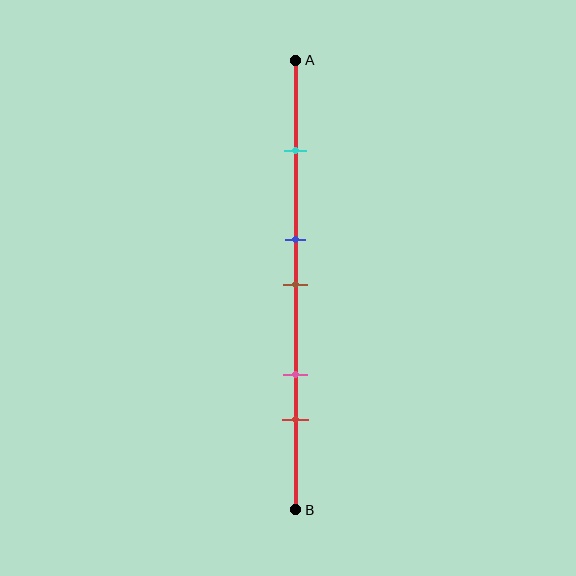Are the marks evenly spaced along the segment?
No, the marks are not evenly spaced.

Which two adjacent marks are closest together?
The blue and brown marks are the closest adjacent pair.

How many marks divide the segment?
There are 5 marks dividing the segment.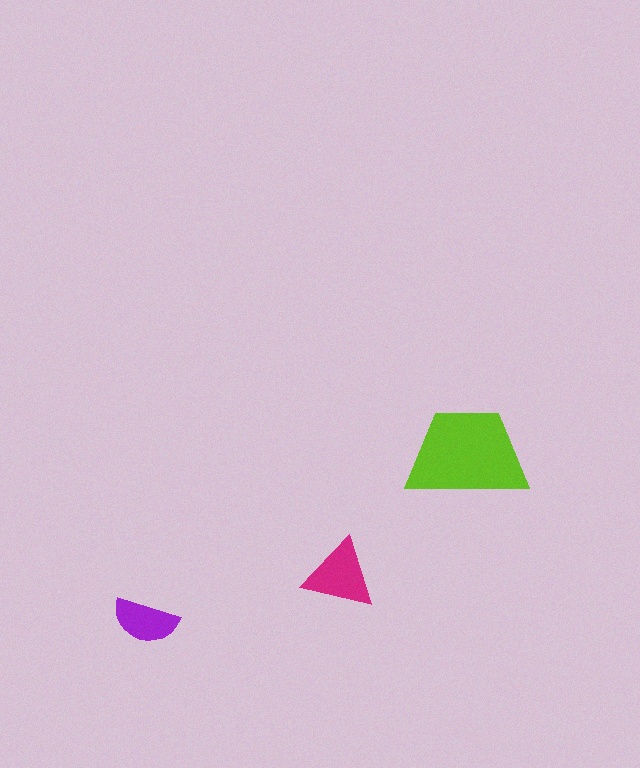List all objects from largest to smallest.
The lime trapezoid, the magenta triangle, the purple semicircle.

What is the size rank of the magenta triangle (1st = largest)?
2nd.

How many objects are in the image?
There are 3 objects in the image.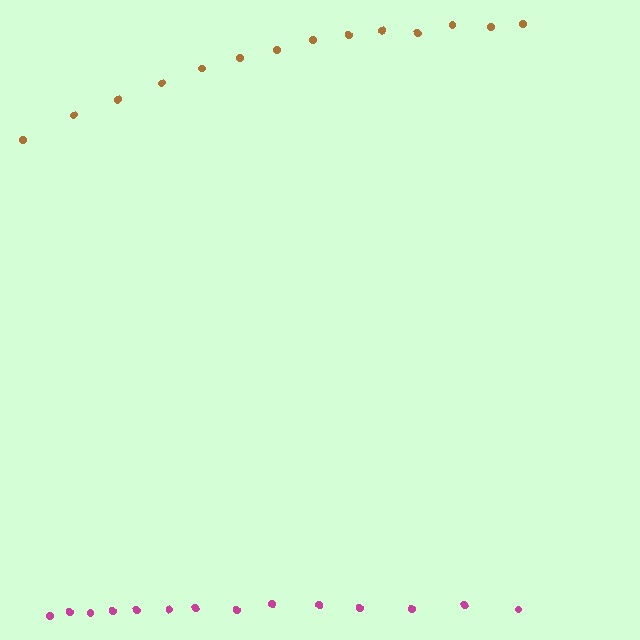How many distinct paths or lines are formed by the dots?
There are 2 distinct paths.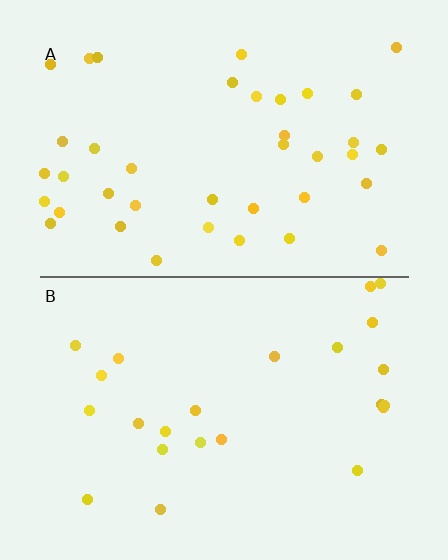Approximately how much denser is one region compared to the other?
Approximately 1.7× — region A over region B.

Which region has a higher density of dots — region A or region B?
A (the top).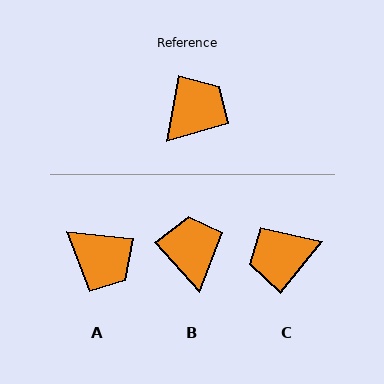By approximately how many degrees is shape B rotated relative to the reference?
Approximately 52 degrees counter-clockwise.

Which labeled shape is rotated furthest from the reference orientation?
C, about 151 degrees away.